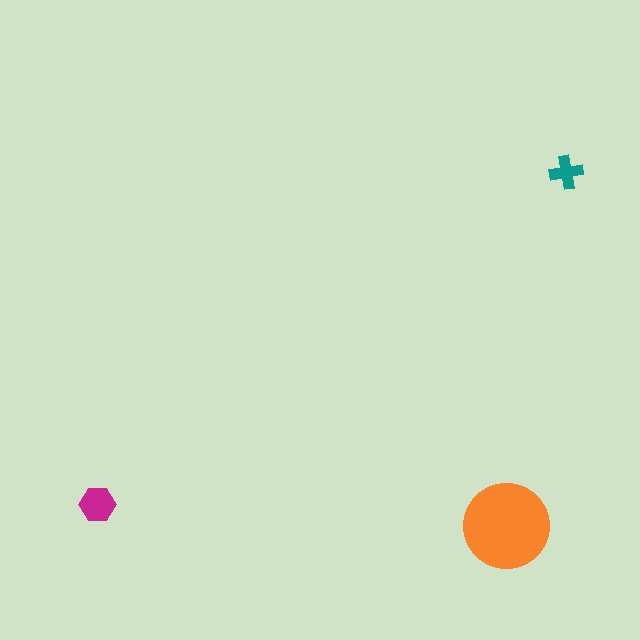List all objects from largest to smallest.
The orange circle, the magenta hexagon, the teal cross.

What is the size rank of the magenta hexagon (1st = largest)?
2nd.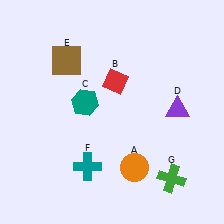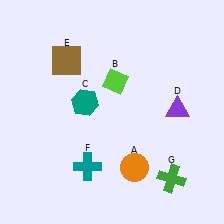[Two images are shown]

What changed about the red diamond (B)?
In Image 1, B is red. In Image 2, it changed to lime.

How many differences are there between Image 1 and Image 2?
There is 1 difference between the two images.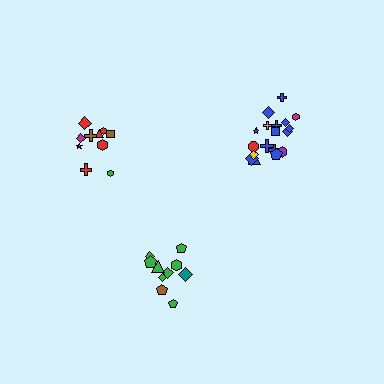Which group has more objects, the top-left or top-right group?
The top-right group.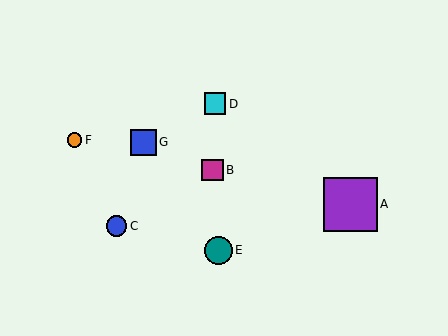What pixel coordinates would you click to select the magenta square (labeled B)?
Click at (212, 170) to select the magenta square B.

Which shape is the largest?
The purple square (labeled A) is the largest.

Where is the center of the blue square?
The center of the blue square is at (143, 142).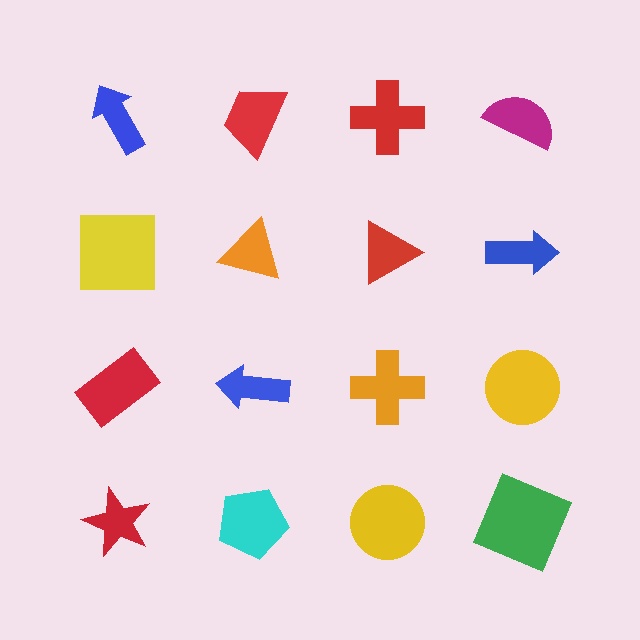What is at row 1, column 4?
A magenta semicircle.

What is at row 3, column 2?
A blue arrow.